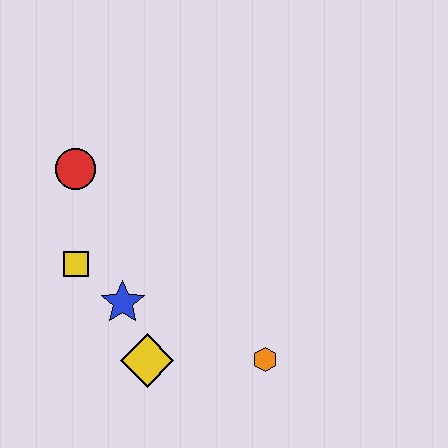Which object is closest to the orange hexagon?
The yellow diamond is closest to the orange hexagon.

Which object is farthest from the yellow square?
The orange hexagon is farthest from the yellow square.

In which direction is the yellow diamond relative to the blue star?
The yellow diamond is below the blue star.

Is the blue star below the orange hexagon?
No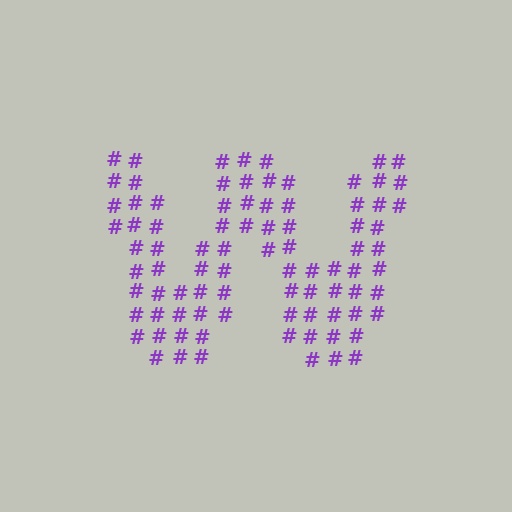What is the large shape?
The large shape is the letter W.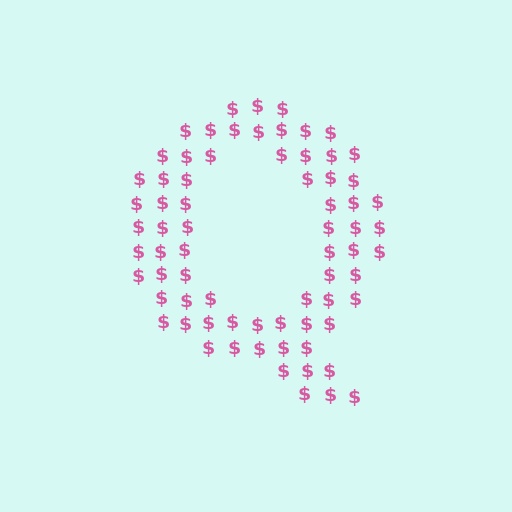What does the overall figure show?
The overall figure shows the letter Q.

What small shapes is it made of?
It is made of small dollar signs.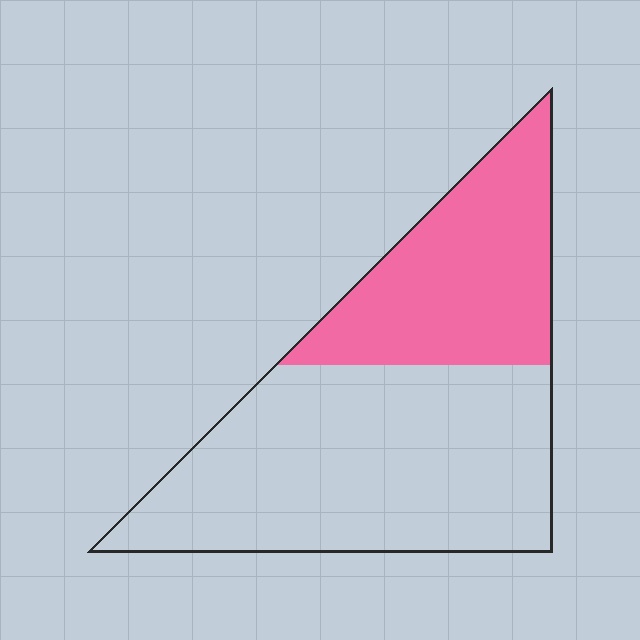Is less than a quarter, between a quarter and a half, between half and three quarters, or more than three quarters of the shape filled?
Between a quarter and a half.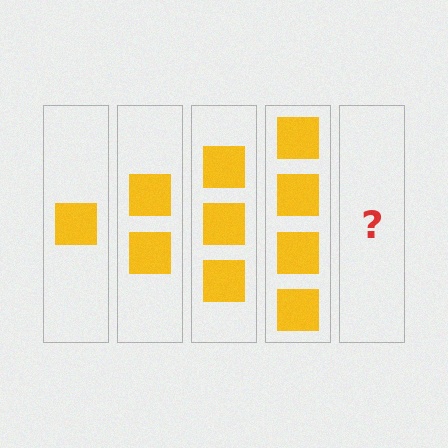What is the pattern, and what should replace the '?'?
The pattern is that each step adds one more square. The '?' should be 5 squares.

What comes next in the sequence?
The next element should be 5 squares.